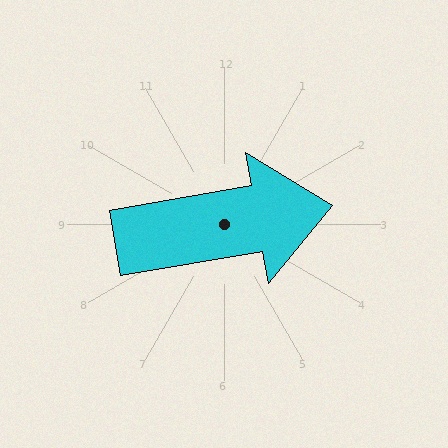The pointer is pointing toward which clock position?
Roughly 3 o'clock.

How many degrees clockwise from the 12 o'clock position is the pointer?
Approximately 80 degrees.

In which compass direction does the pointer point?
East.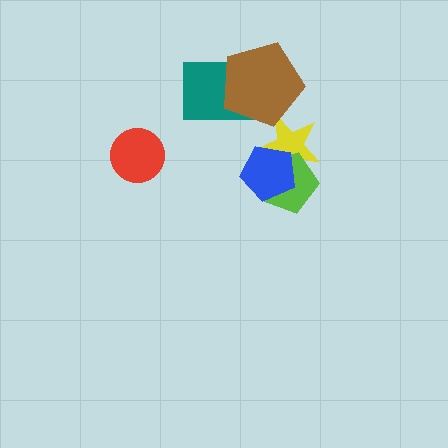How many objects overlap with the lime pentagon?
2 objects overlap with the lime pentagon.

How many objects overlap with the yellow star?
3 objects overlap with the yellow star.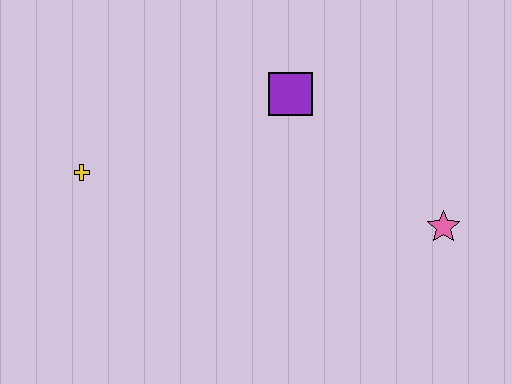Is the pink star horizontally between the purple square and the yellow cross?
No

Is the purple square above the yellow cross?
Yes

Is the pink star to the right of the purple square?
Yes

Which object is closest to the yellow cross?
The purple square is closest to the yellow cross.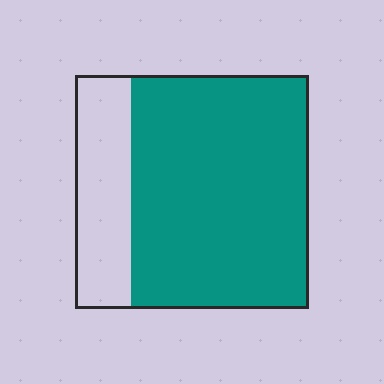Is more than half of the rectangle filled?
Yes.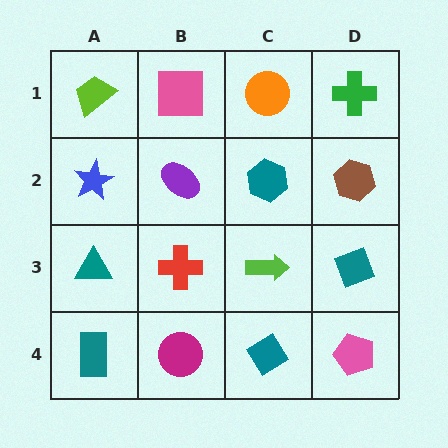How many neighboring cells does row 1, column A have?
2.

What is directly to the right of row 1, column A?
A pink square.